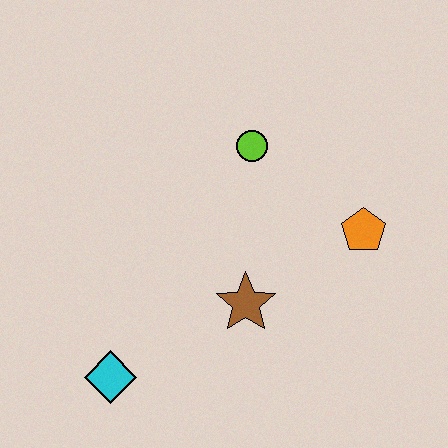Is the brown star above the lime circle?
No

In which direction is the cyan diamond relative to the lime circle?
The cyan diamond is below the lime circle.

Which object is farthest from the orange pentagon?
The cyan diamond is farthest from the orange pentagon.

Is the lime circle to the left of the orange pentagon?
Yes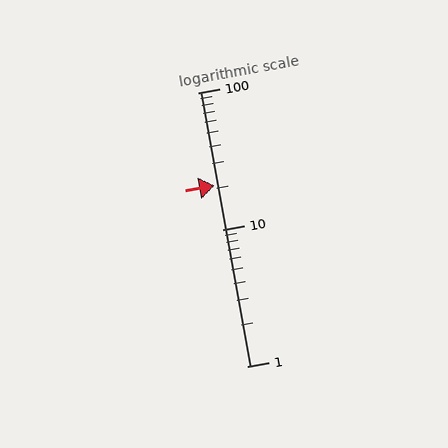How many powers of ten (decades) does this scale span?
The scale spans 2 decades, from 1 to 100.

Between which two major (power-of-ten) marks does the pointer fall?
The pointer is between 10 and 100.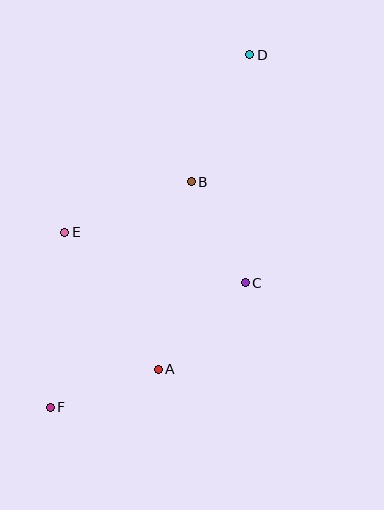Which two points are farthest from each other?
Points D and F are farthest from each other.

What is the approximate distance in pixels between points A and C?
The distance between A and C is approximately 123 pixels.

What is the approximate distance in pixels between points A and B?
The distance between A and B is approximately 191 pixels.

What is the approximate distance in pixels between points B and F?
The distance between B and F is approximately 266 pixels.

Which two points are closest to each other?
Points A and F are closest to each other.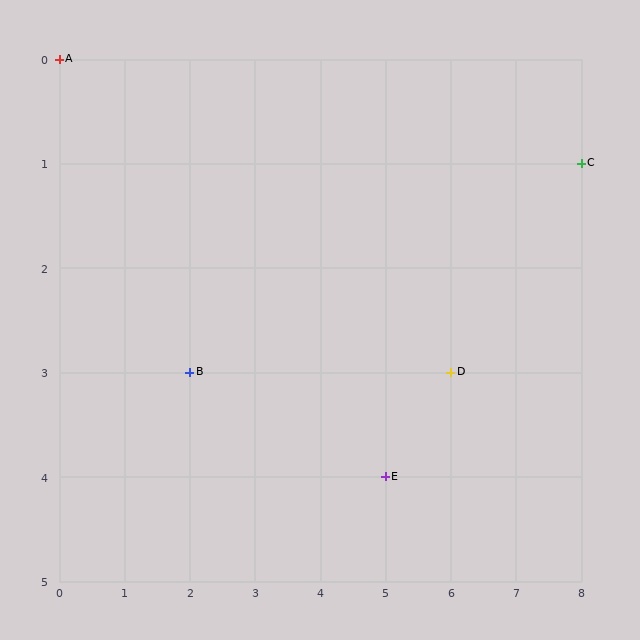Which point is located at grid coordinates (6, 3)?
Point D is at (6, 3).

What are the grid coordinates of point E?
Point E is at grid coordinates (5, 4).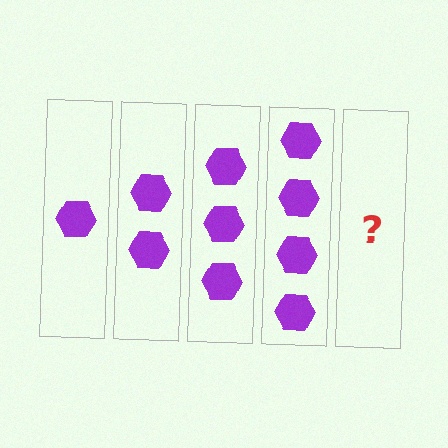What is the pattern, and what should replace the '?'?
The pattern is that each step adds one more hexagon. The '?' should be 5 hexagons.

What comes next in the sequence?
The next element should be 5 hexagons.